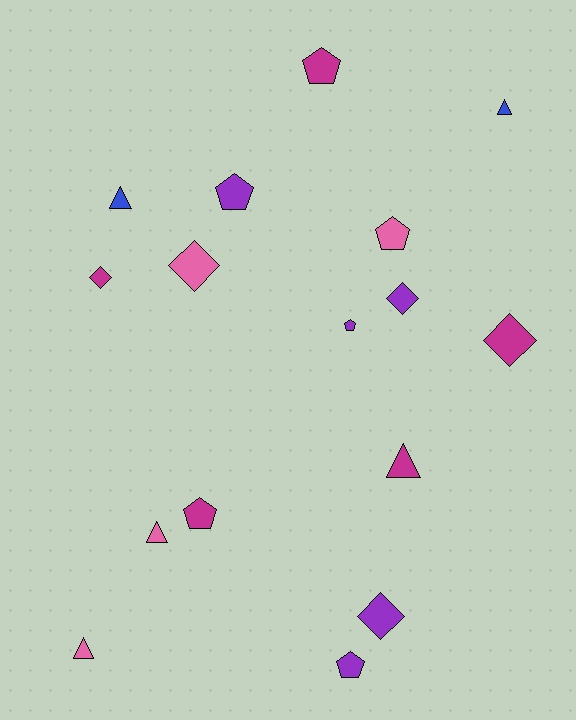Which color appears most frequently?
Purple, with 5 objects.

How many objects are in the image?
There are 16 objects.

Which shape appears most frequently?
Pentagon, with 6 objects.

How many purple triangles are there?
There are no purple triangles.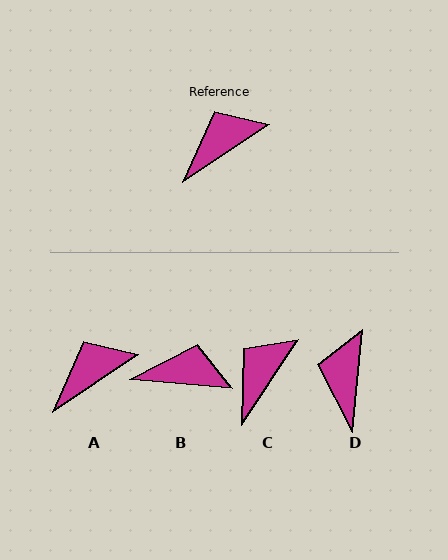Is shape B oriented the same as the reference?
No, it is off by about 38 degrees.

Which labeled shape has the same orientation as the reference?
A.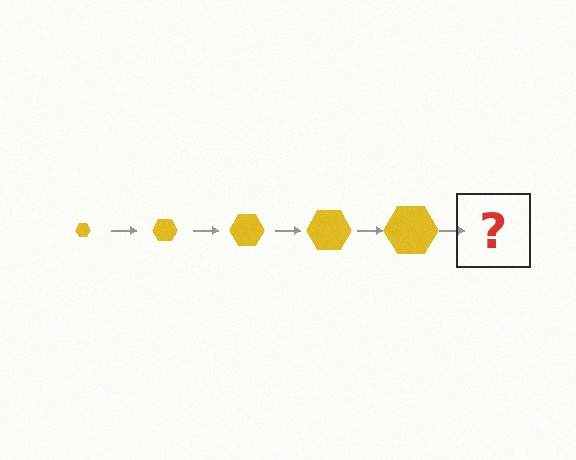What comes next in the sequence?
The next element should be a yellow hexagon, larger than the previous one.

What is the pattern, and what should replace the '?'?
The pattern is that the hexagon gets progressively larger each step. The '?' should be a yellow hexagon, larger than the previous one.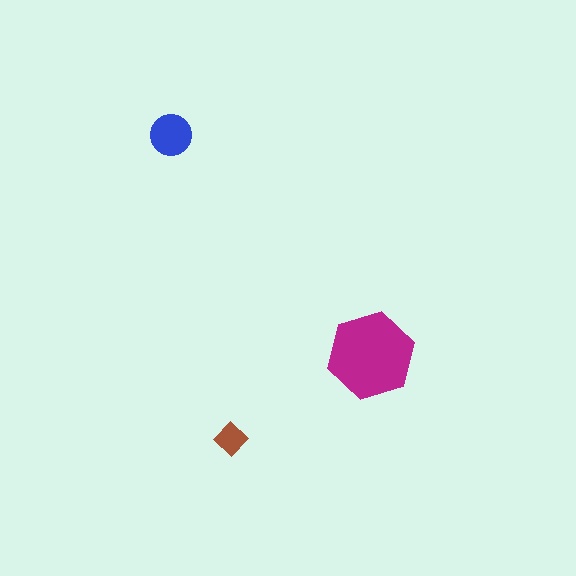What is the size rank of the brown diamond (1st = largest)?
3rd.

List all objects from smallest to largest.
The brown diamond, the blue circle, the magenta hexagon.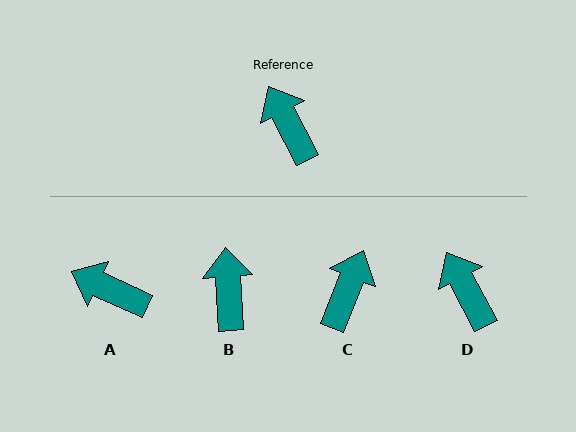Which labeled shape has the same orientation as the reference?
D.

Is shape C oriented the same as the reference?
No, it is off by about 50 degrees.